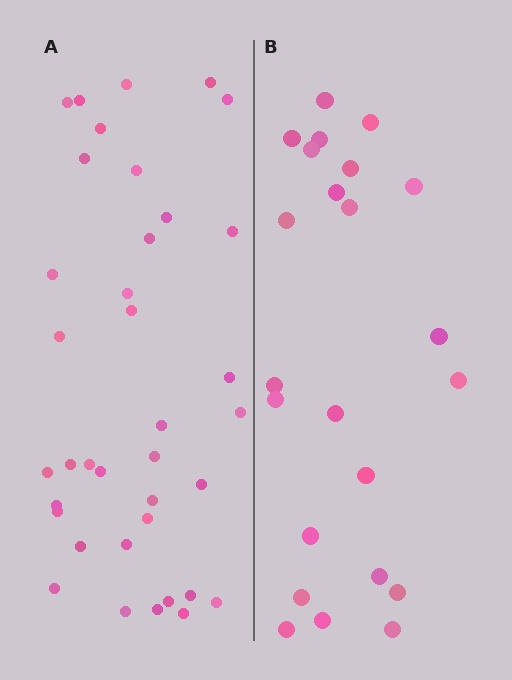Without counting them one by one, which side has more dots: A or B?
Region A (the left region) has more dots.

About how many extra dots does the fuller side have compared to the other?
Region A has approximately 15 more dots than region B.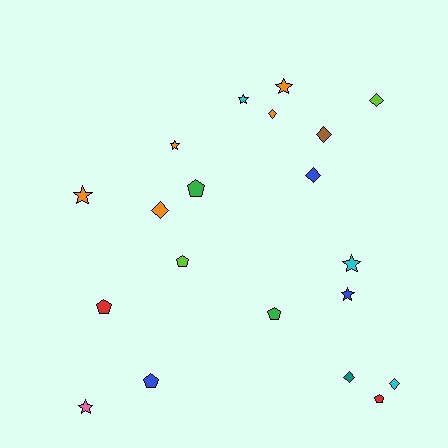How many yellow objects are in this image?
There are no yellow objects.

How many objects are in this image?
There are 20 objects.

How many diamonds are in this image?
There are 7 diamonds.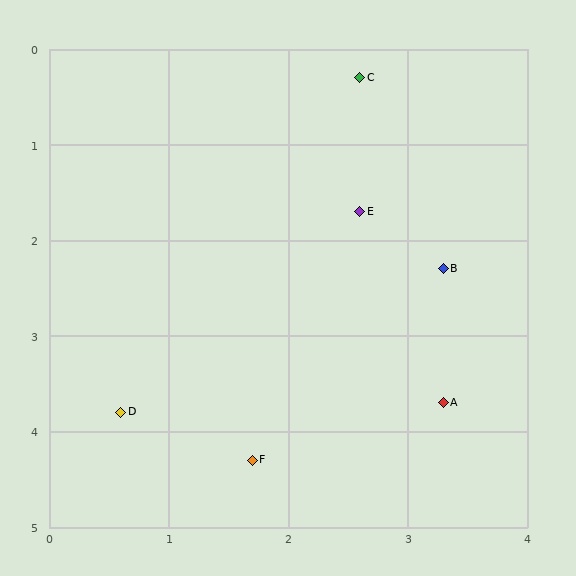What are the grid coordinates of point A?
Point A is at approximately (3.3, 3.7).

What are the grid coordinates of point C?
Point C is at approximately (2.6, 0.3).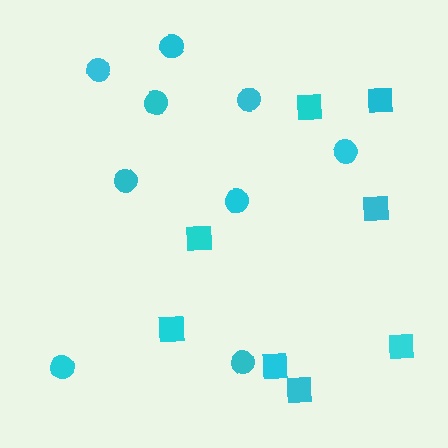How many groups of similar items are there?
There are 2 groups: one group of squares (8) and one group of circles (9).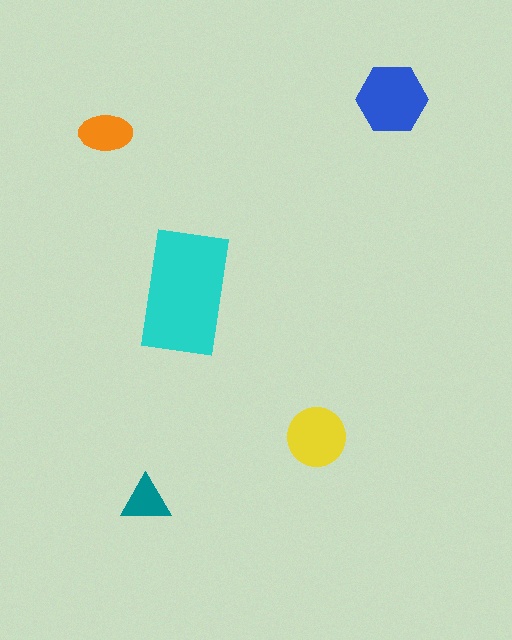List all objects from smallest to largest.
The teal triangle, the orange ellipse, the yellow circle, the blue hexagon, the cyan rectangle.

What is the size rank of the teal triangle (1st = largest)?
5th.